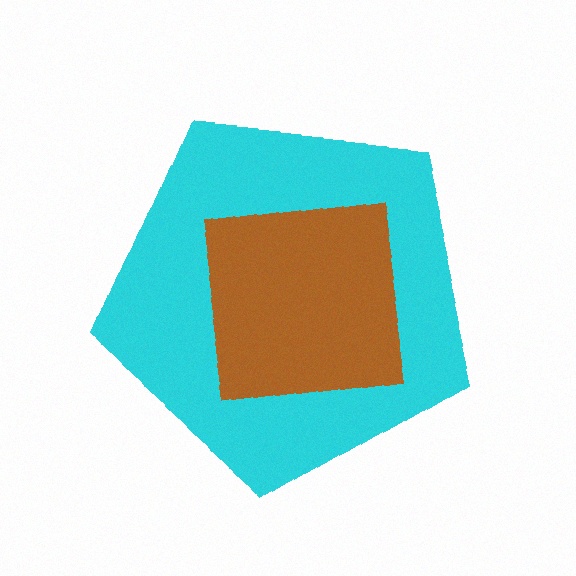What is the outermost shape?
The cyan pentagon.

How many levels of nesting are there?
2.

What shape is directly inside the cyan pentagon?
The brown square.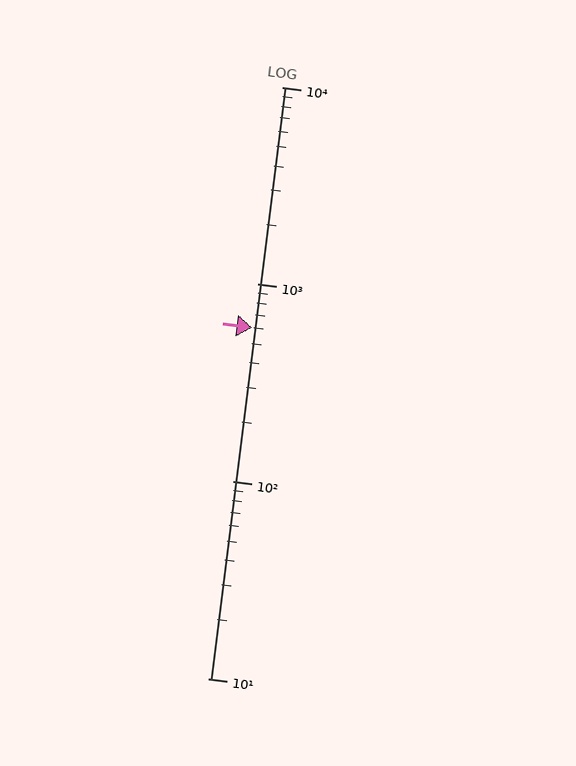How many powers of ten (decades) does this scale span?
The scale spans 3 decades, from 10 to 10000.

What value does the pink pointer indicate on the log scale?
The pointer indicates approximately 600.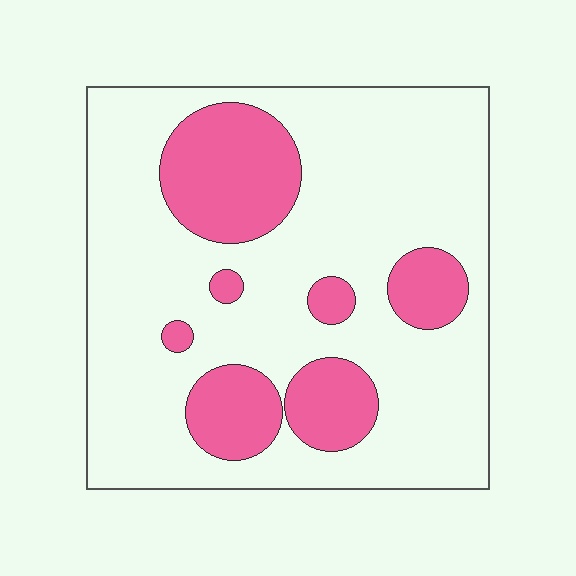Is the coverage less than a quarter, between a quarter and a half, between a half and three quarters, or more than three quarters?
Less than a quarter.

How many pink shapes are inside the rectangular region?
7.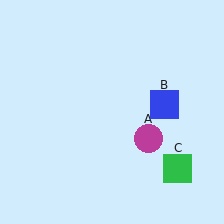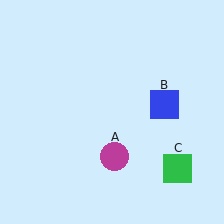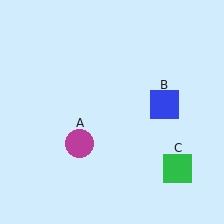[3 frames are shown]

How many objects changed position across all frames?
1 object changed position: magenta circle (object A).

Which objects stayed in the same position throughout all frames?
Blue square (object B) and green square (object C) remained stationary.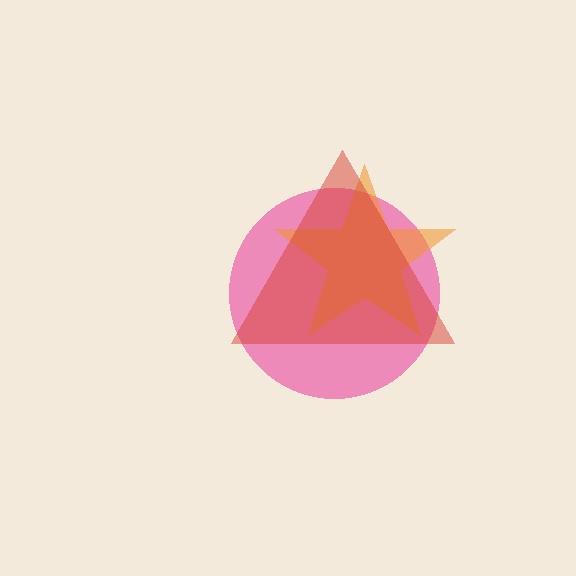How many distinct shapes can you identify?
There are 3 distinct shapes: a pink circle, an orange star, a red triangle.